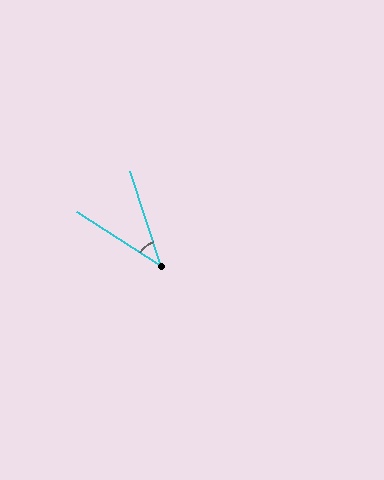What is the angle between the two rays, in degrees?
Approximately 39 degrees.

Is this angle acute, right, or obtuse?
It is acute.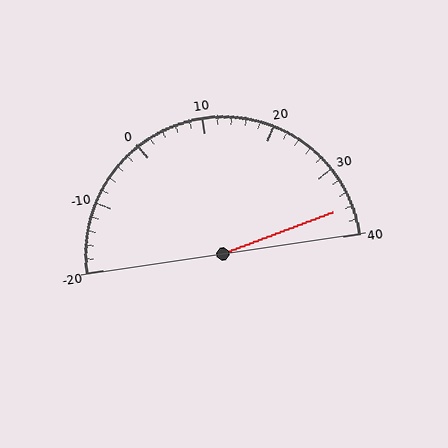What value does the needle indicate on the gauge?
The needle indicates approximately 36.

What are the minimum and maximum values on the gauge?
The gauge ranges from -20 to 40.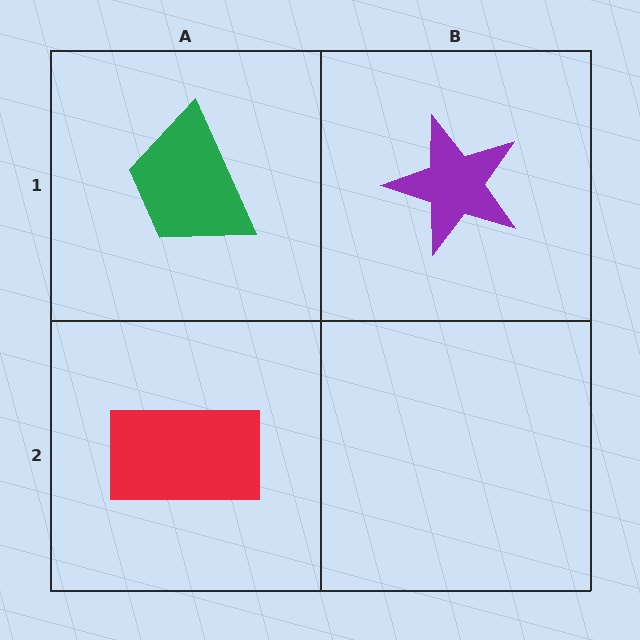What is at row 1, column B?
A purple star.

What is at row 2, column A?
A red rectangle.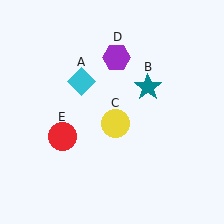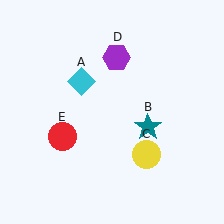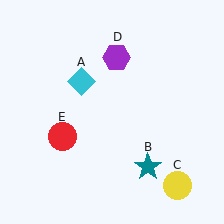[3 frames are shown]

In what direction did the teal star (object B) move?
The teal star (object B) moved down.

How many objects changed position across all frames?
2 objects changed position: teal star (object B), yellow circle (object C).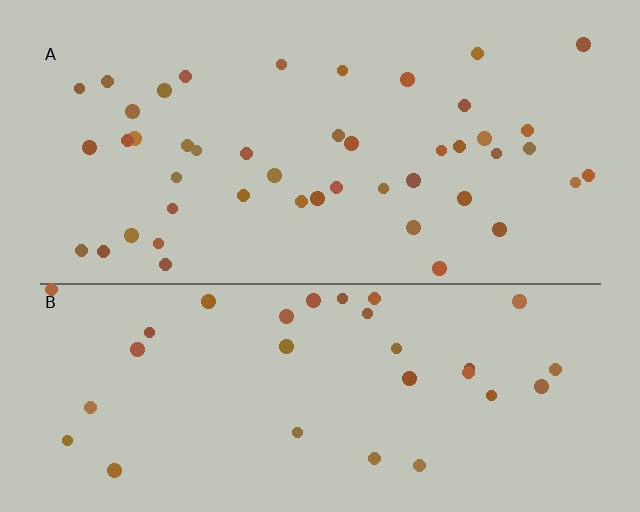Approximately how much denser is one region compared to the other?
Approximately 1.4× — region A over region B.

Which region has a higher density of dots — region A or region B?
A (the top).